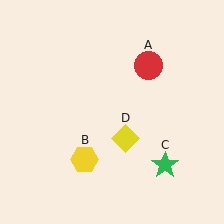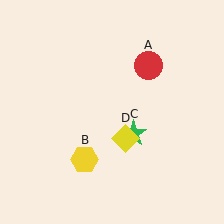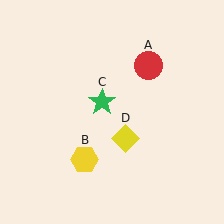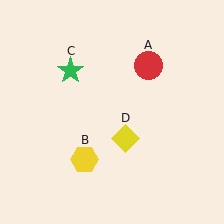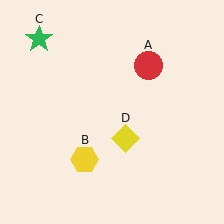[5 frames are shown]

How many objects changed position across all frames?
1 object changed position: green star (object C).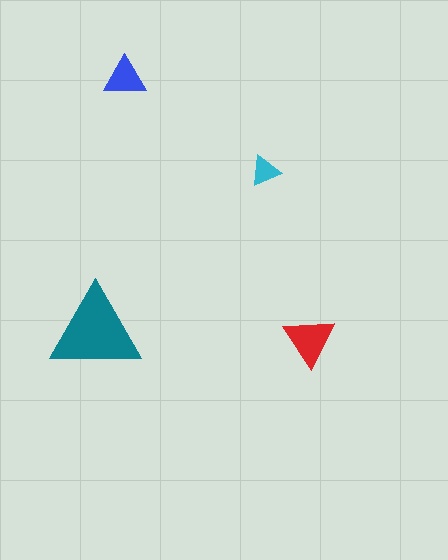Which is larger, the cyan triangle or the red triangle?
The red one.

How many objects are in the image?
There are 4 objects in the image.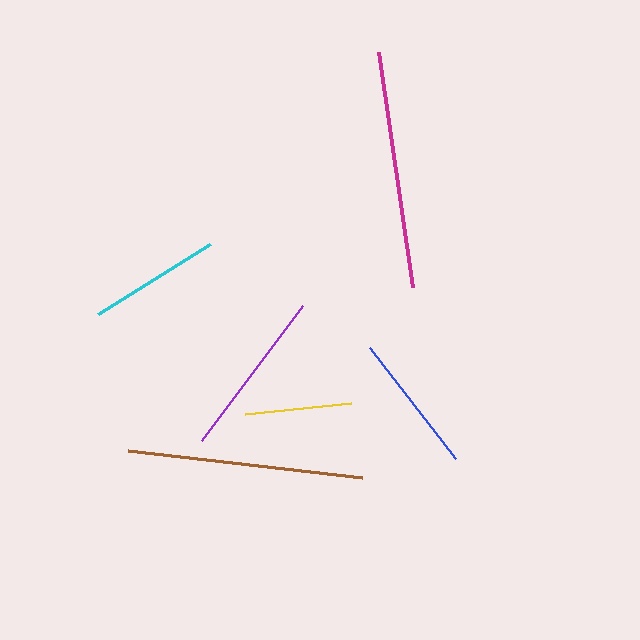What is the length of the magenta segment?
The magenta segment is approximately 237 pixels long.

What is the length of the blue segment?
The blue segment is approximately 140 pixels long.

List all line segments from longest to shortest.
From longest to shortest: magenta, brown, purple, blue, cyan, yellow.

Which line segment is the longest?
The magenta line is the longest at approximately 237 pixels.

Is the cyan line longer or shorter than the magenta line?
The magenta line is longer than the cyan line.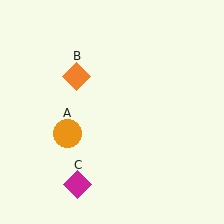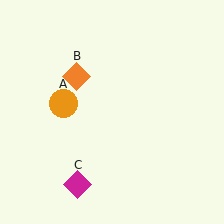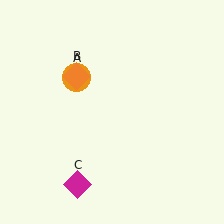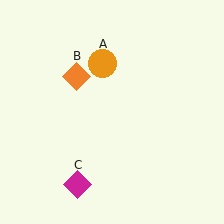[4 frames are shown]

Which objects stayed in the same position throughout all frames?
Orange diamond (object B) and magenta diamond (object C) remained stationary.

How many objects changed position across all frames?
1 object changed position: orange circle (object A).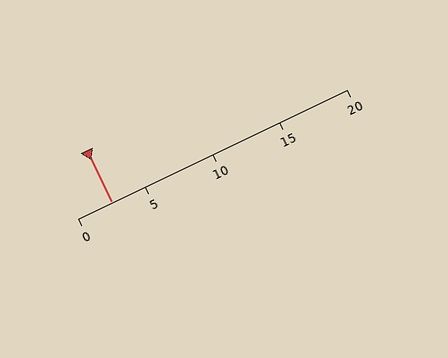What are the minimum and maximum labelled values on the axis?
The axis runs from 0 to 20.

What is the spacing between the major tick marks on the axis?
The major ticks are spaced 5 apart.